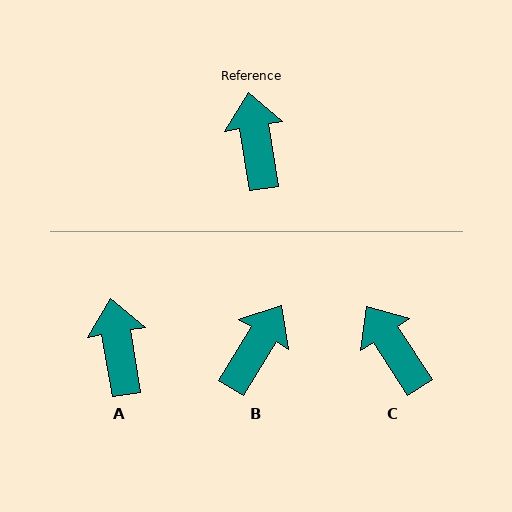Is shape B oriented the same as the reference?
No, it is off by about 41 degrees.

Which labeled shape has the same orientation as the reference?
A.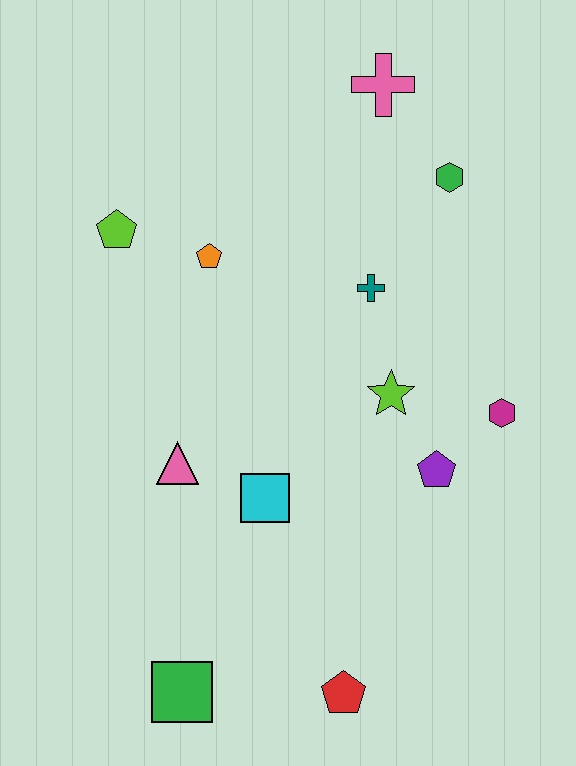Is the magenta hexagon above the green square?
Yes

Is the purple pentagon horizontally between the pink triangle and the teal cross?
No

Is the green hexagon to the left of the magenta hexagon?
Yes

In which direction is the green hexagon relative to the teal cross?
The green hexagon is above the teal cross.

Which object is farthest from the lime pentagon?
The red pentagon is farthest from the lime pentagon.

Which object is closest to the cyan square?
The pink triangle is closest to the cyan square.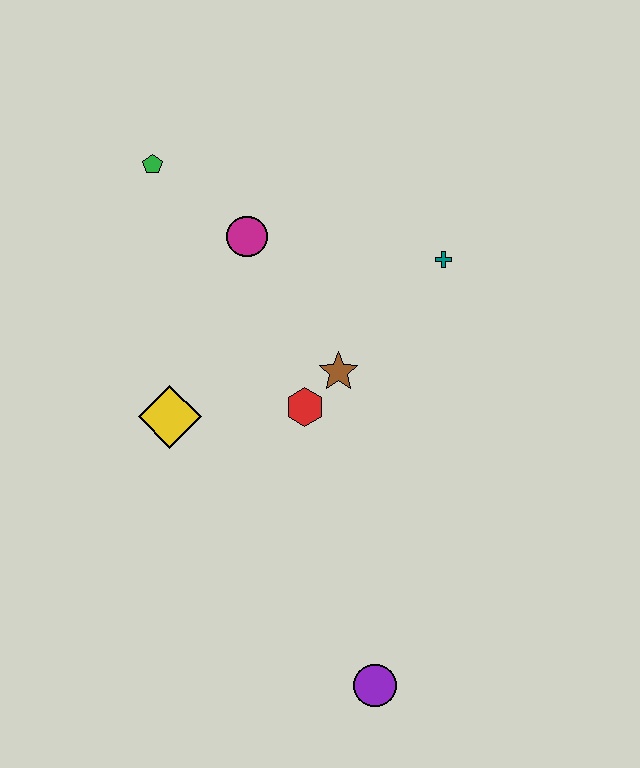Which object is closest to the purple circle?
The red hexagon is closest to the purple circle.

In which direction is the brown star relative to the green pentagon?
The brown star is below the green pentagon.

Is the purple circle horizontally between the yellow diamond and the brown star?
No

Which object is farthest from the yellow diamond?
The purple circle is farthest from the yellow diamond.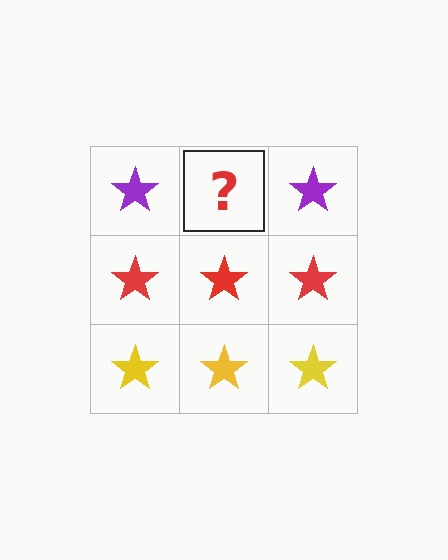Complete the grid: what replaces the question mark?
The question mark should be replaced with a purple star.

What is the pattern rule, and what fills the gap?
The rule is that each row has a consistent color. The gap should be filled with a purple star.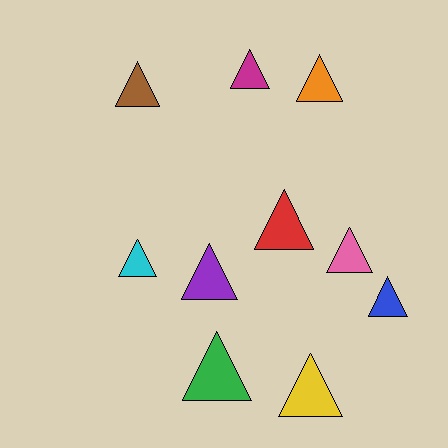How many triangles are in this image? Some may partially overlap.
There are 10 triangles.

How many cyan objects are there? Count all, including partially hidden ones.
There is 1 cyan object.